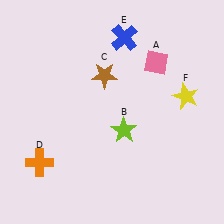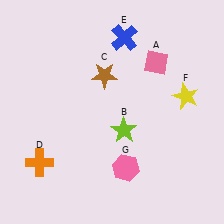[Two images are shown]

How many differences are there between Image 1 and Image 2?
There is 1 difference between the two images.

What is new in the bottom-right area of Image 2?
A pink hexagon (G) was added in the bottom-right area of Image 2.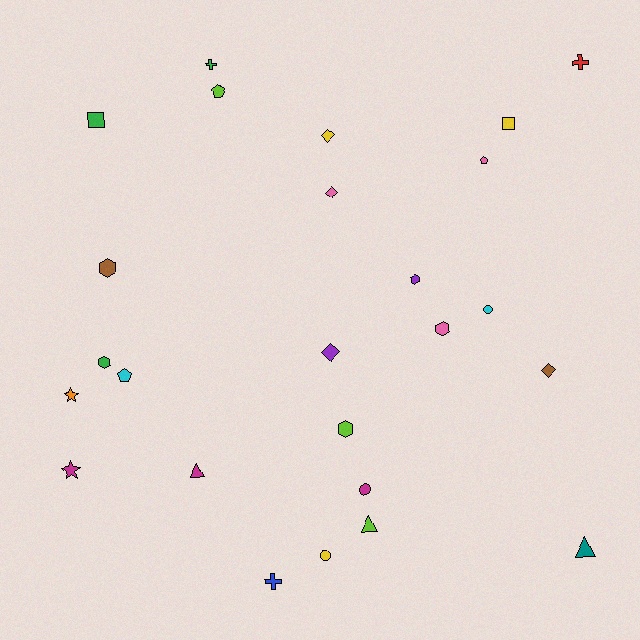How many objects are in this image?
There are 25 objects.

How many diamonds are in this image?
There are 4 diamonds.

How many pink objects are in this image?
There are 3 pink objects.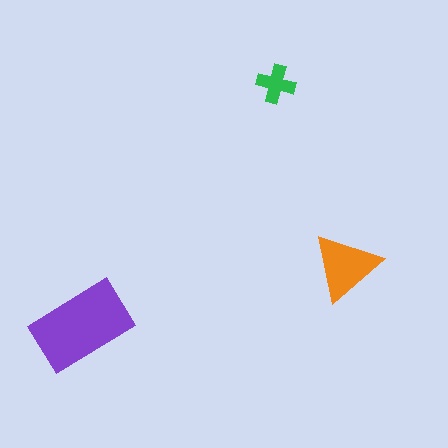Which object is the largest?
The purple rectangle.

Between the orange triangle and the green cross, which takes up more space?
The orange triangle.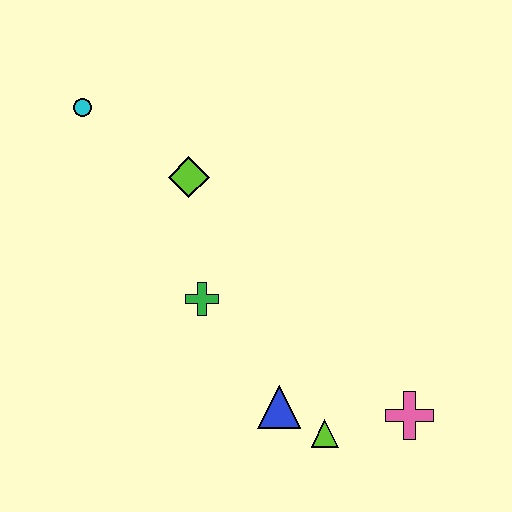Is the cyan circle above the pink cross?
Yes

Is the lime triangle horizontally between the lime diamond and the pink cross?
Yes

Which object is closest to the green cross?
The lime diamond is closest to the green cross.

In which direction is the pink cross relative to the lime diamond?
The pink cross is below the lime diamond.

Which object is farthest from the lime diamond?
The pink cross is farthest from the lime diamond.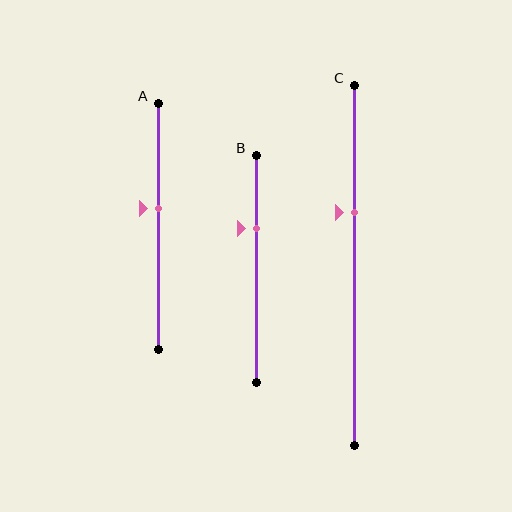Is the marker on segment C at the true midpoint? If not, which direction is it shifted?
No, the marker on segment C is shifted upward by about 15% of the segment length.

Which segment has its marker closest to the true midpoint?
Segment A has its marker closest to the true midpoint.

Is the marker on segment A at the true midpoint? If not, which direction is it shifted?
No, the marker on segment A is shifted upward by about 7% of the segment length.